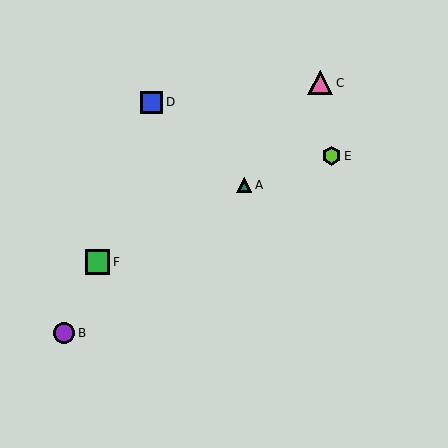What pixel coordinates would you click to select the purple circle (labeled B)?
Click at (64, 333) to select the purple circle B.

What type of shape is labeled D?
Shape D is a blue square.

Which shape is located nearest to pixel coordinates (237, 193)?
The teal triangle (labeled A) at (244, 185) is nearest to that location.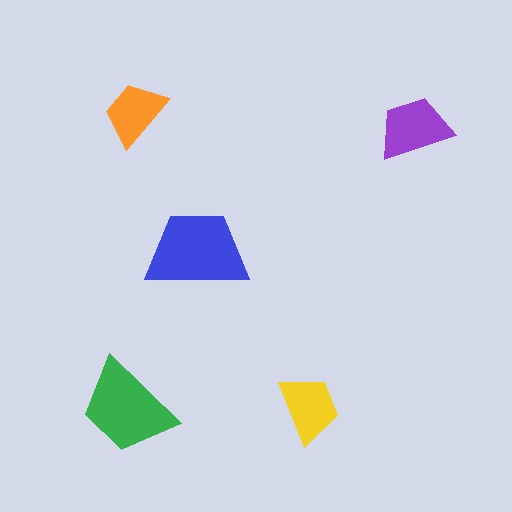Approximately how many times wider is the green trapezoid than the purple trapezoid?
About 1.5 times wider.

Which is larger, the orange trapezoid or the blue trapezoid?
The blue one.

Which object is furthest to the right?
The purple trapezoid is rightmost.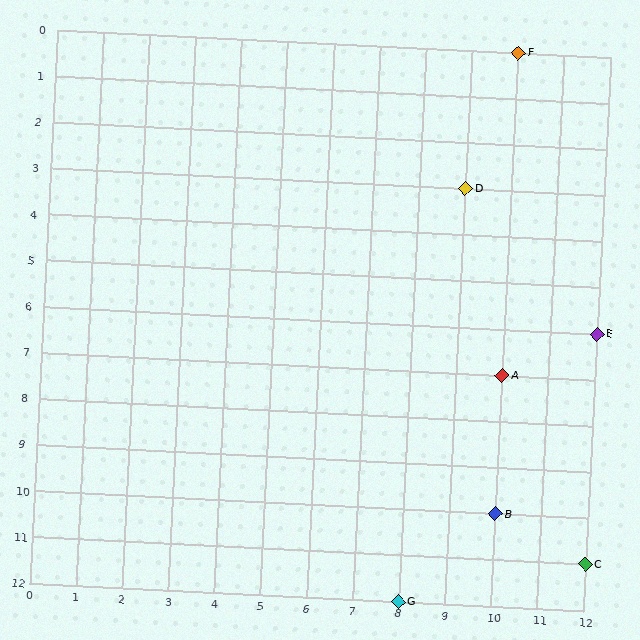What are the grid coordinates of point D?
Point D is at grid coordinates (9, 3).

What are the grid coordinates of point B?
Point B is at grid coordinates (10, 10).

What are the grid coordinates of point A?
Point A is at grid coordinates (10, 7).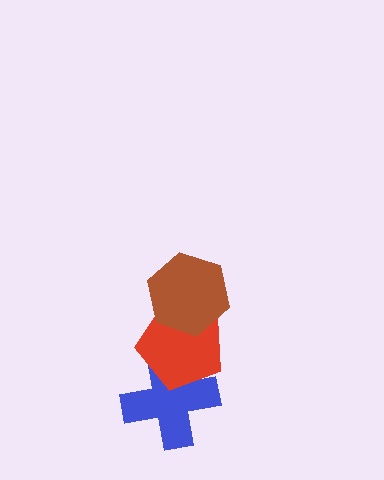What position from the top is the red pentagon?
The red pentagon is 2nd from the top.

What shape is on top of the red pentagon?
The brown hexagon is on top of the red pentagon.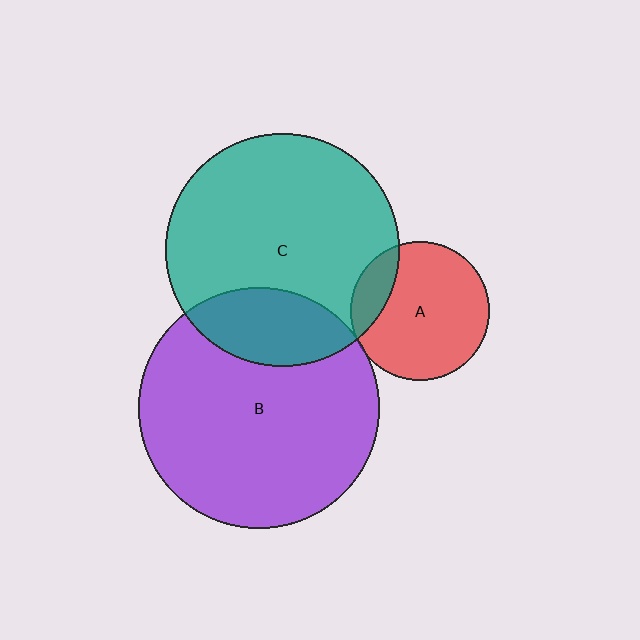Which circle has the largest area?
Circle B (purple).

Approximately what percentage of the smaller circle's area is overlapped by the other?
Approximately 20%.